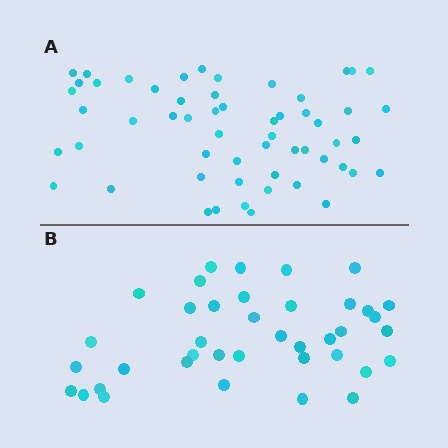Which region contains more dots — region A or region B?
Region A (the top region) has more dots.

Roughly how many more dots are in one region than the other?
Region A has approximately 15 more dots than region B.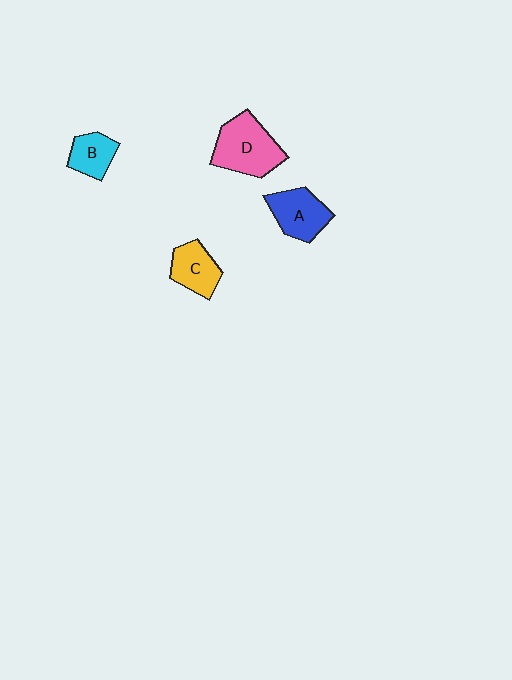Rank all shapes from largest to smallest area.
From largest to smallest: D (pink), A (blue), C (yellow), B (cyan).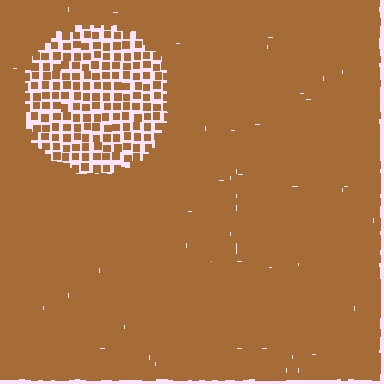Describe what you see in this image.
The image contains small brown elements arranged at two different densities. A circle-shaped region is visible where the elements are less densely packed than the surrounding area.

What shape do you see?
I see a circle.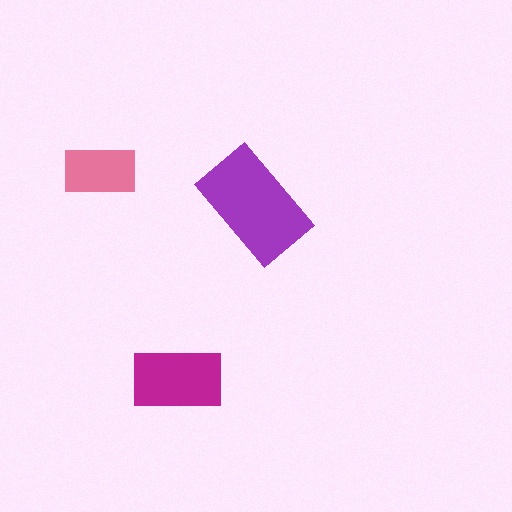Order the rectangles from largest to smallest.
the purple one, the magenta one, the pink one.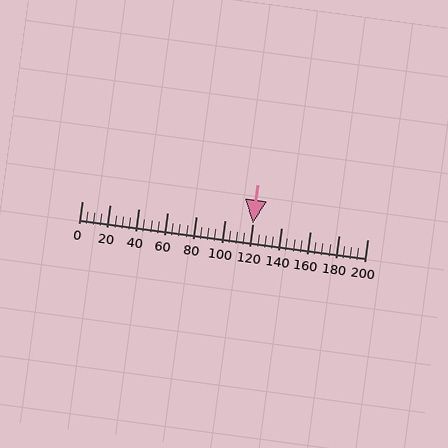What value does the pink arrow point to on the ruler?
The pink arrow points to approximately 120.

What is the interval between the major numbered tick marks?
The major tick marks are spaced 20 units apart.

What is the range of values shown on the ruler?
The ruler shows values from 0 to 200.